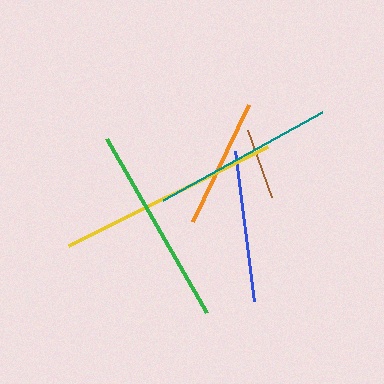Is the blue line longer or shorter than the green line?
The green line is longer than the blue line.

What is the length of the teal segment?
The teal segment is approximately 181 pixels long.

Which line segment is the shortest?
The brown line is the shortest at approximately 71 pixels.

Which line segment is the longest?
The yellow line is the longest at approximately 223 pixels.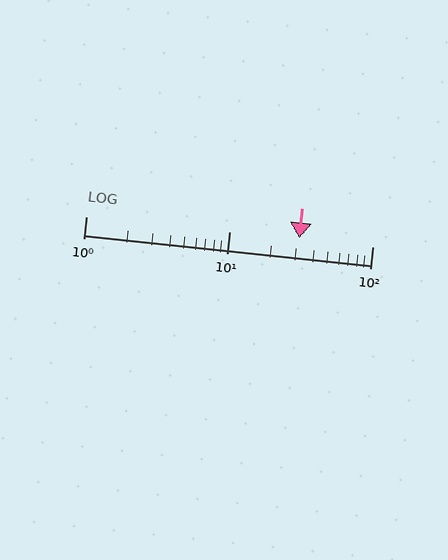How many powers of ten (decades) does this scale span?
The scale spans 2 decades, from 1 to 100.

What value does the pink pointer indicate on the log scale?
The pointer indicates approximately 31.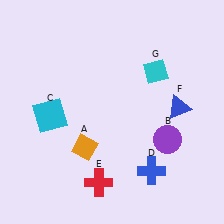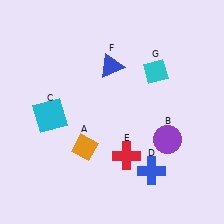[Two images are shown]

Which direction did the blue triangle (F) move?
The blue triangle (F) moved left.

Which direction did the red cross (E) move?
The red cross (E) moved right.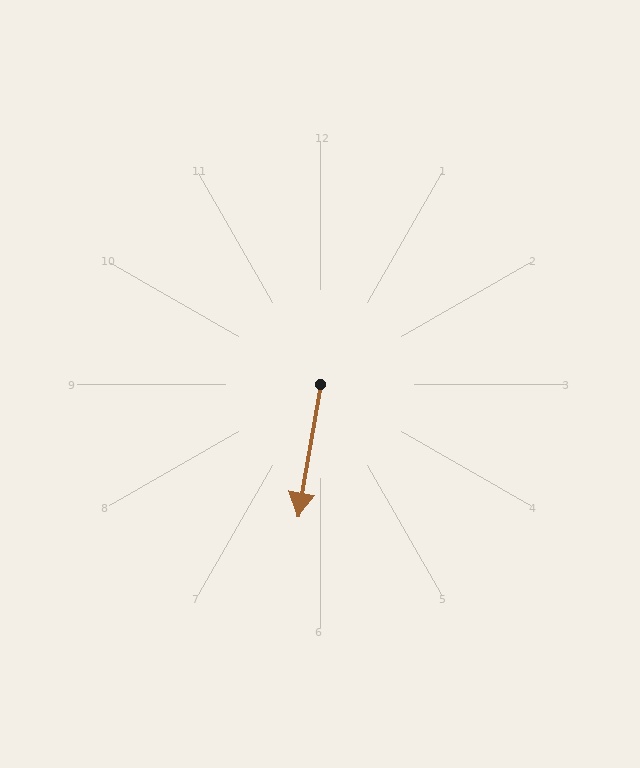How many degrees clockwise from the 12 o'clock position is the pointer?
Approximately 190 degrees.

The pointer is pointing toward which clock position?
Roughly 6 o'clock.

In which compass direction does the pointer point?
South.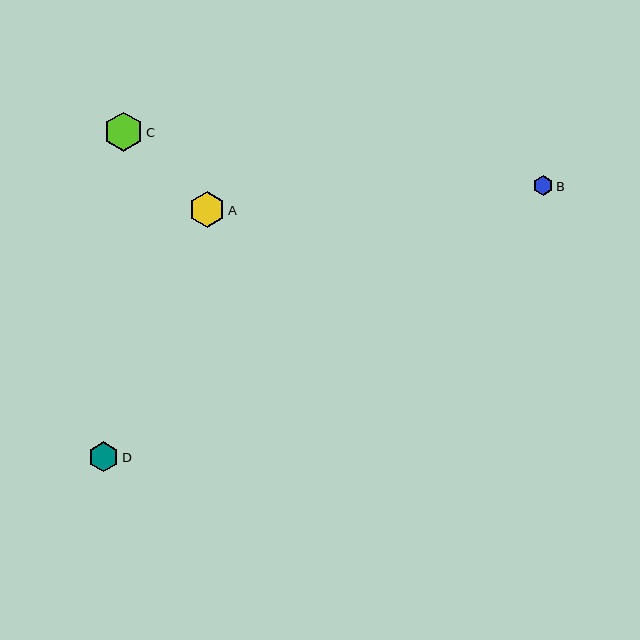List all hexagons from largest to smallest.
From largest to smallest: C, A, D, B.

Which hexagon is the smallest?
Hexagon B is the smallest with a size of approximately 20 pixels.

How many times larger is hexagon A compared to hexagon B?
Hexagon A is approximately 1.8 times the size of hexagon B.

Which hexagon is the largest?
Hexagon C is the largest with a size of approximately 39 pixels.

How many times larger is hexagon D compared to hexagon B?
Hexagon D is approximately 1.5 times the size of hexagon B.